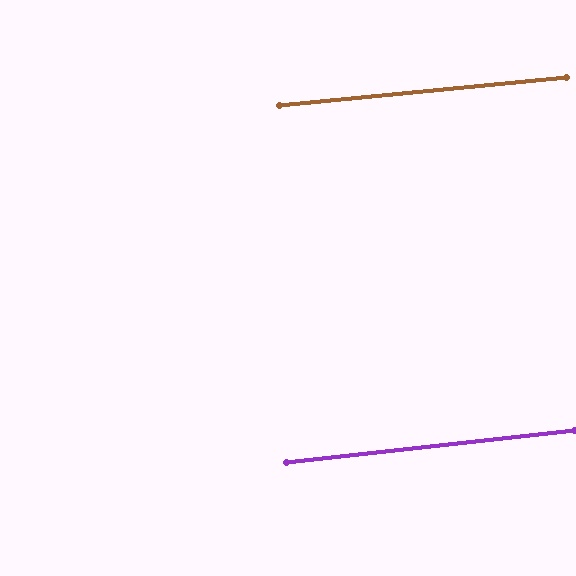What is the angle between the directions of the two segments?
Approximately 1 degree.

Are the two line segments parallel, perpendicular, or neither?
Parallel — their directions differ by only 0.7°.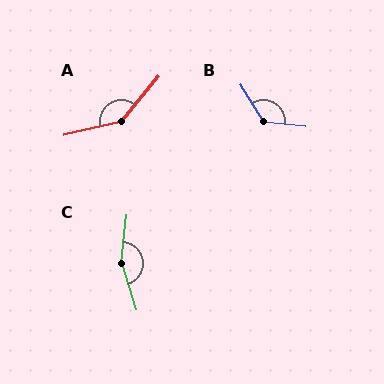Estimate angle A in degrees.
Approximately 143 degrees.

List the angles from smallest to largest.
B (127°), A (143°), C (157°).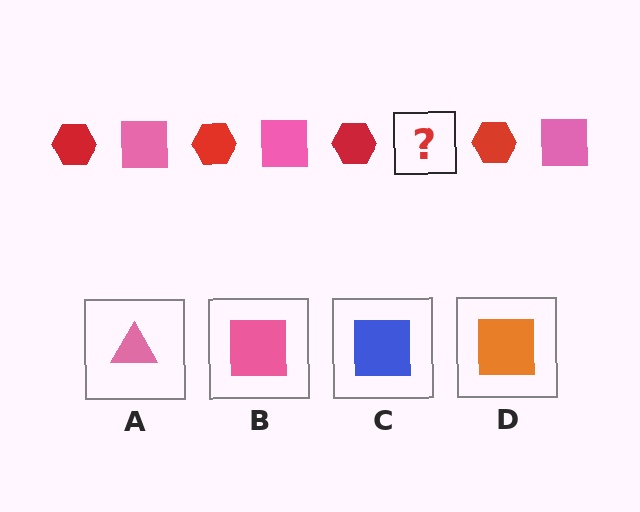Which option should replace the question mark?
Option B.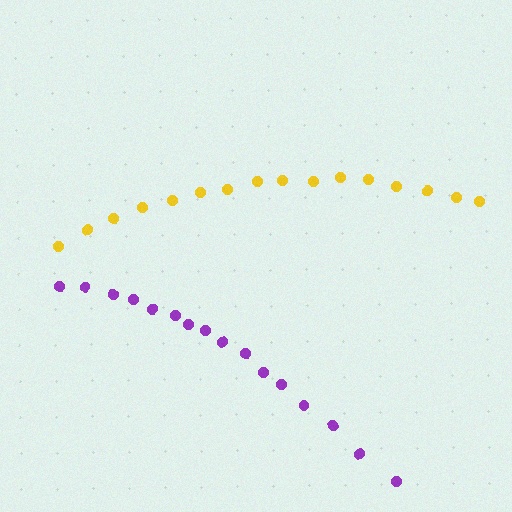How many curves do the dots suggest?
There are 2 distinct paths.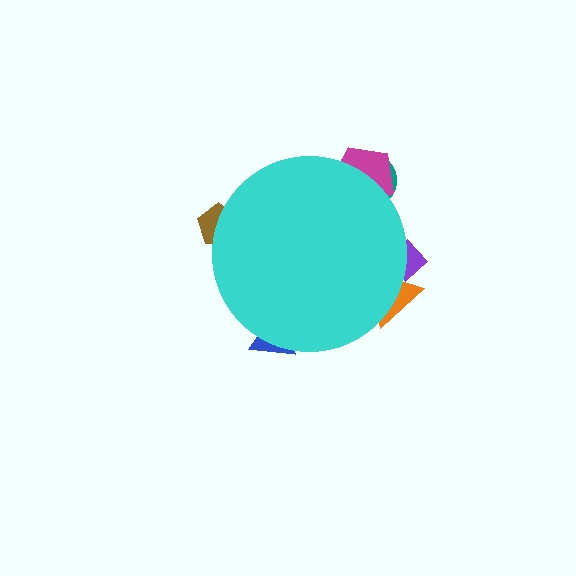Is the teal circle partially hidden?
Yes, the teal circle is partially hidden behind the cyan circle.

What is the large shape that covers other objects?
A cyan circle.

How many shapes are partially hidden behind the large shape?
6 shapes are partially hidden.